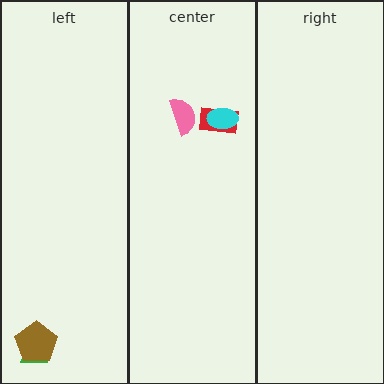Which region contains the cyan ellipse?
The center region.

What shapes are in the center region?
The pink semicircle, the red rectangle, the cyan ellipse.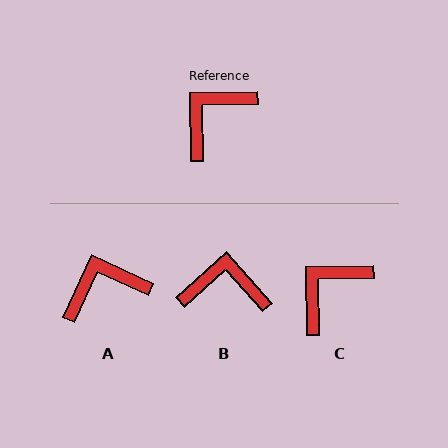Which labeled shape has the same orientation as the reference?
C.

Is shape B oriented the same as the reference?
No, it is off by about 49 degrees.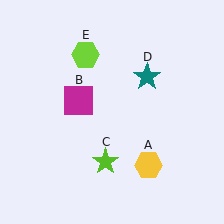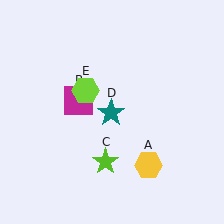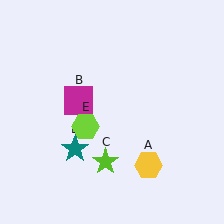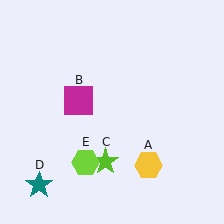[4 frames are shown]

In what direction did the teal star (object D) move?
The teal star (object D) moved down and to the left.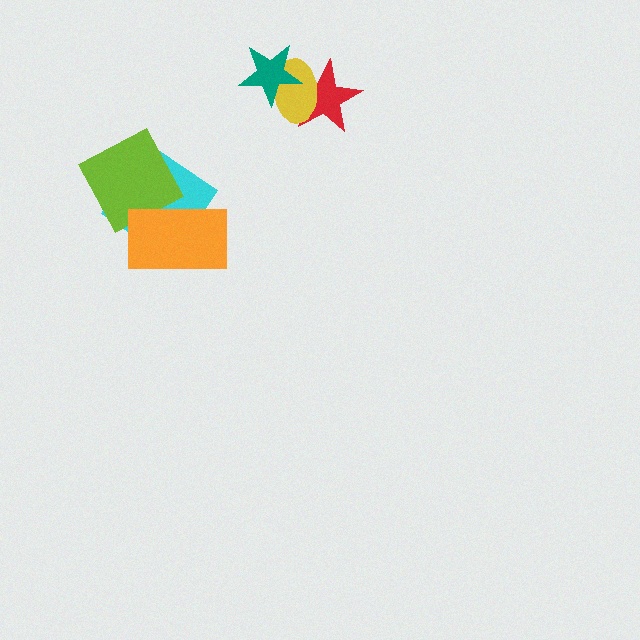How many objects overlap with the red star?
2 objects overlap with the red star.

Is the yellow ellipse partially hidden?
Yes, it is partially covered by another shape.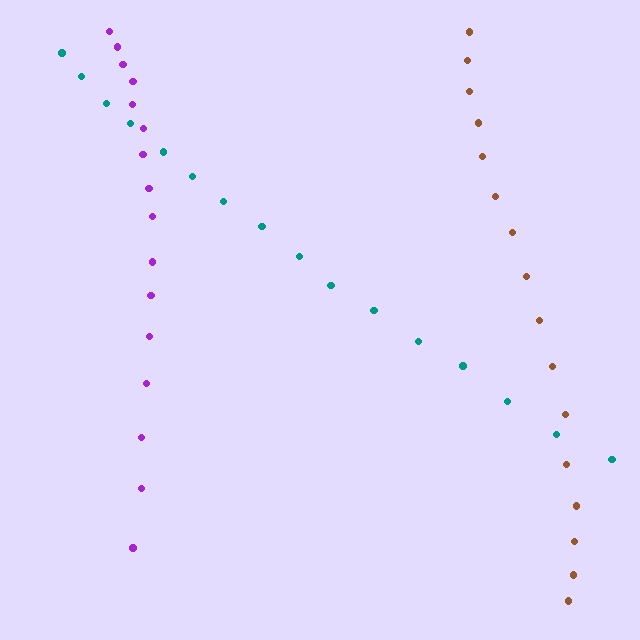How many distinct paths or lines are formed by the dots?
There are 3 distinct paths.